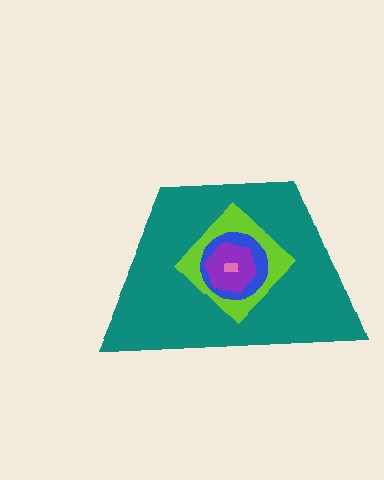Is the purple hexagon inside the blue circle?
Yes.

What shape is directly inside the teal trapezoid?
The lime diamond.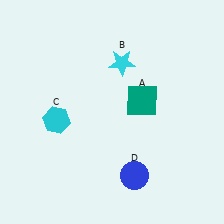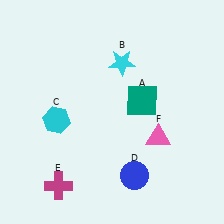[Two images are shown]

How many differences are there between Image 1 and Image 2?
There are 2 differences between the two images.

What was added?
A magenta cross (E), a pink triangle (F) were added in Image 2.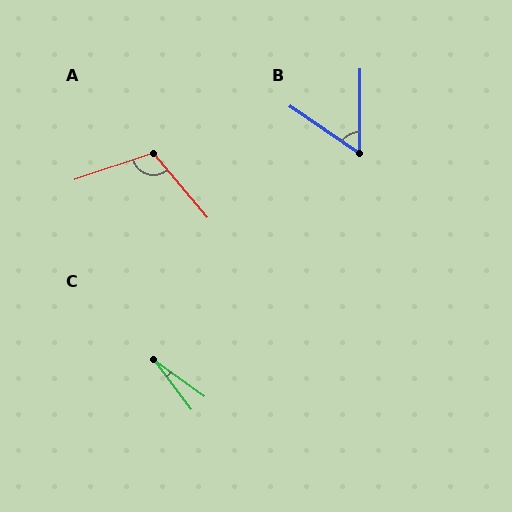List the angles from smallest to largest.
C (17°), B (56°), A (112°).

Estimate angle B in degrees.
Approximately 56 degrees.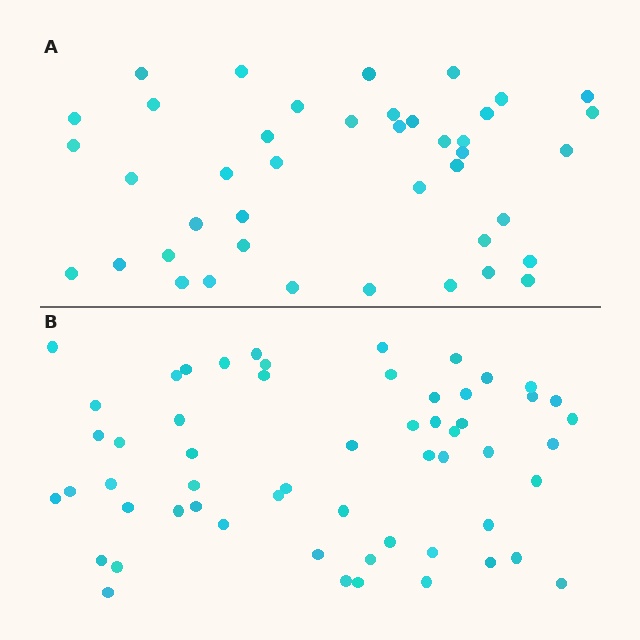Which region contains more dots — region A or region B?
Region B (the bottom region) has more dots.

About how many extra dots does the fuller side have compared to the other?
Region B has approximately 15 more dots than region A.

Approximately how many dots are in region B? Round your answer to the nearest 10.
About 60 dots. (The exact count is 57, which rounds to 60.)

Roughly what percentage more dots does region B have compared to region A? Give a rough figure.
About 35% more.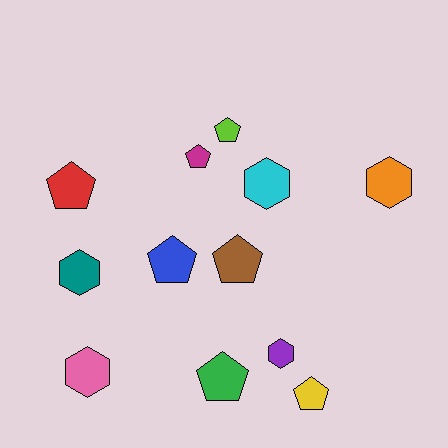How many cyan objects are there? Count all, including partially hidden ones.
There is 1 cyan object.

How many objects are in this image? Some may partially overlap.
There are 12 objects.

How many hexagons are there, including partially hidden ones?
There are 5 hexagons.